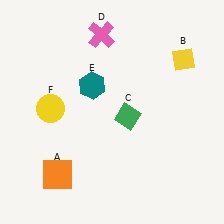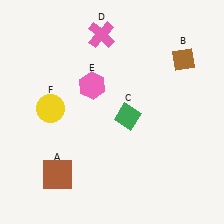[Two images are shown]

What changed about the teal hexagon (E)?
In Image 1, E is teal. In Image 2, it changed to pink.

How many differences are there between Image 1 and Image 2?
There are 3 differences between the two images.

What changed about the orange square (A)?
In Image 1, A is orange. In Image 2, it changed to brown.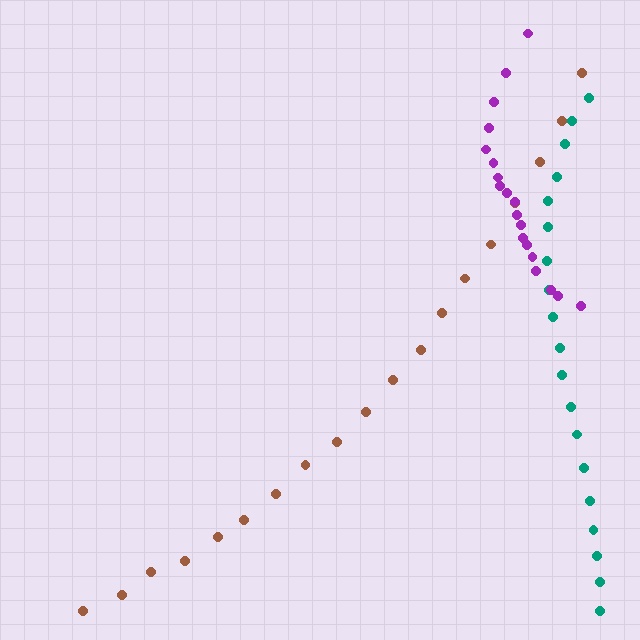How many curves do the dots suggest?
There are 3 distinct paths.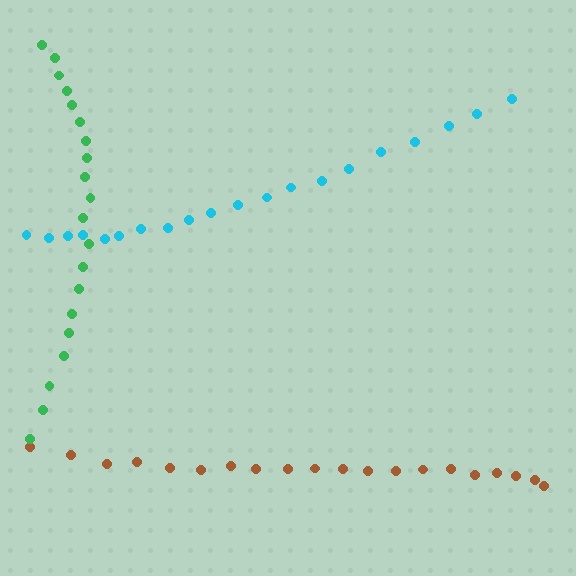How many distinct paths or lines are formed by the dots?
There are 3 distinct paths.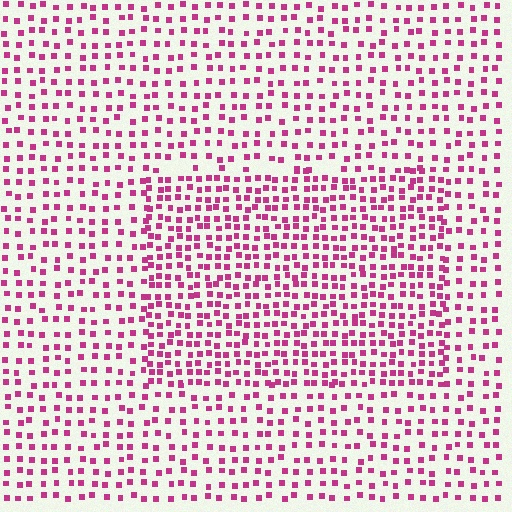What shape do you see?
I see a rectangle.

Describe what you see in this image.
The image contains small magenta elements arranged at two different densities. A rectangle-shaped region is visible where the elements are more densely packed than the surrounding area.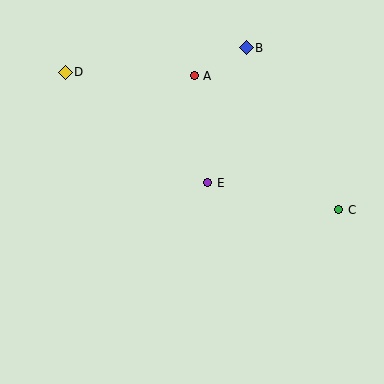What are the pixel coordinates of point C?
Point C is at (339, 210).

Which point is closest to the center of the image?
Point E at (208, 183) is closest to the center.